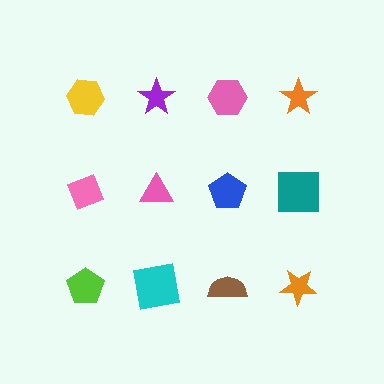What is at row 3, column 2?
A cyan square.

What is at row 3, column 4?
An orange star.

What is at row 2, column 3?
A blue pentagon.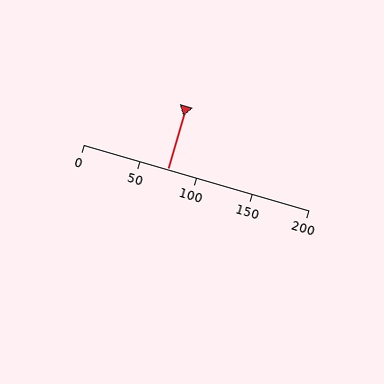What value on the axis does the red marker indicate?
The marker indicates approximately 75.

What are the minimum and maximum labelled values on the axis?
The axis runs from 0 to 200.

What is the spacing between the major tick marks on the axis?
The major ticks are spaced 50 apart.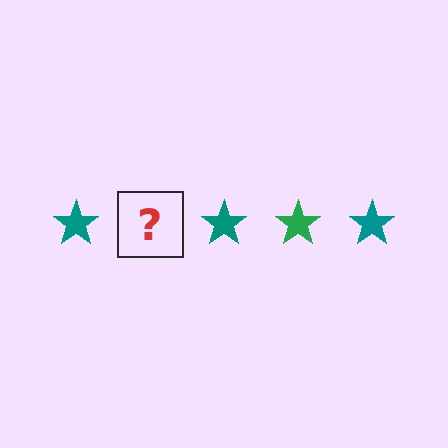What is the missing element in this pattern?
The missing element is a green star.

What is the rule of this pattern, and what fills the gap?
The rule is that the pattern cycles through teal, green stars. The gap should be filled with a green star.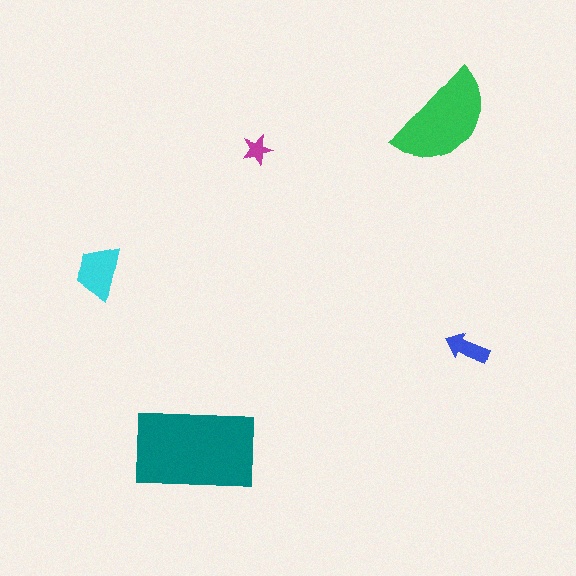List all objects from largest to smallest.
The teal rectangle, the green semicircle, the cyan trapezoid, the blue arrow, the magenta star.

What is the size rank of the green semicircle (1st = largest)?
2nd.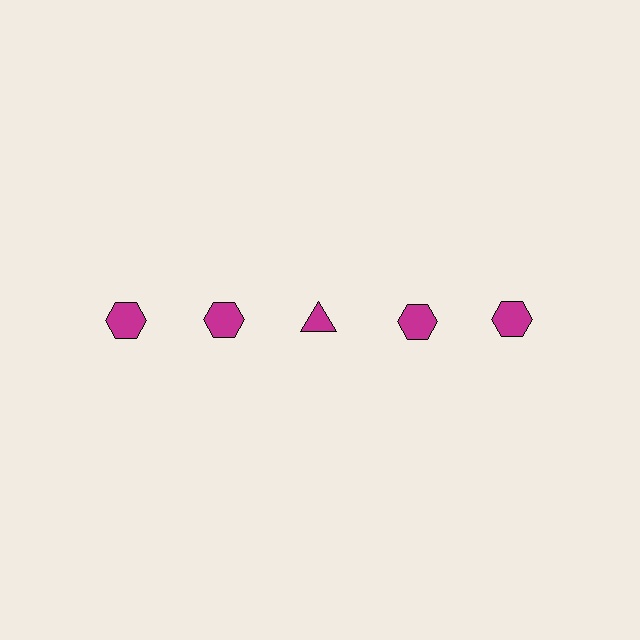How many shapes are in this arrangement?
There are 5 shapes arranged in a grid pattern.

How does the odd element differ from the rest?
It has a different shape: triangle instead of hexagon.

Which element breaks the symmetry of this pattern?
The magenta triangle in the top row, center column breaks the symmetry. All other shapes are magenta hexagons.